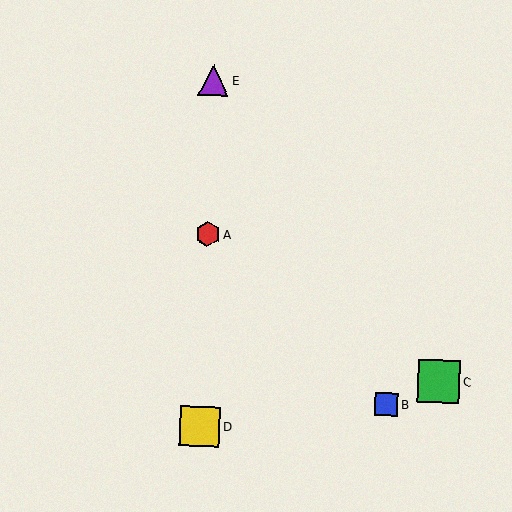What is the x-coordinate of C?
Object C is at x≈439.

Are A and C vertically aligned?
No, A is at x≈207 and C is at x≈439.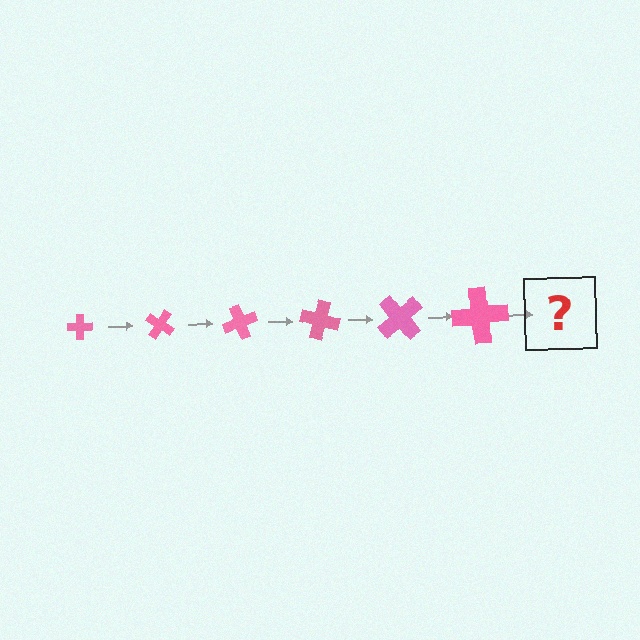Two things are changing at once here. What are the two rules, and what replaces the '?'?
The two rules are that the cross grows larger each step and it rotates 35 degrees each step. The '?' should be a cross, larger than the previous one and rotated 210 degrees from the start.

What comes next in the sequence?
The next element should be a cross, larger than the previous one and rotated 210 degrees from the start.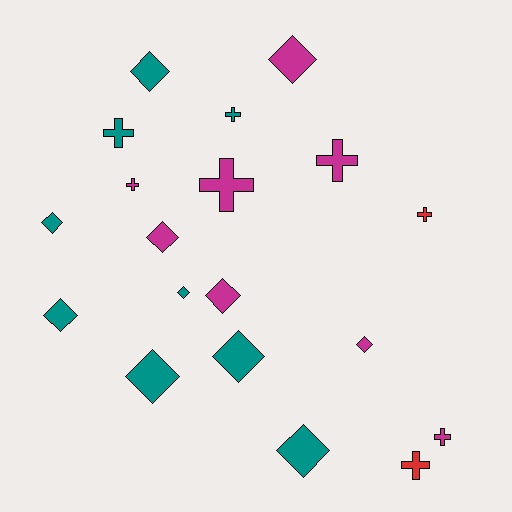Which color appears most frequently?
Teal, with 9 objects.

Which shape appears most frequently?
Diamond, with 11 objects.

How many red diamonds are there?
There are no red diamonds.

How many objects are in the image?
There are 19 objects.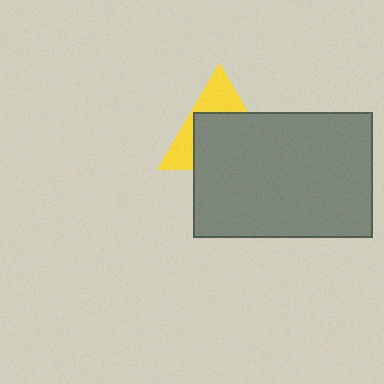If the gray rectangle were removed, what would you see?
You would see the complete yellow triangle.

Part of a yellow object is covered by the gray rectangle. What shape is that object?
It is a triangle.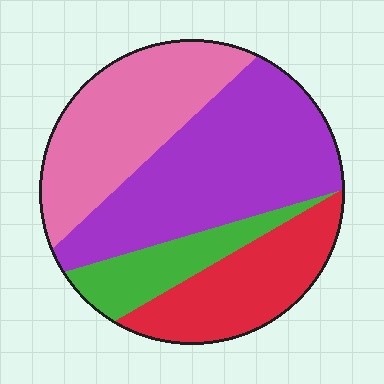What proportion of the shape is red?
Red takes up about one fifth (1/5) of the shape.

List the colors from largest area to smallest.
From largest to smallest: purple, pink, red, green.